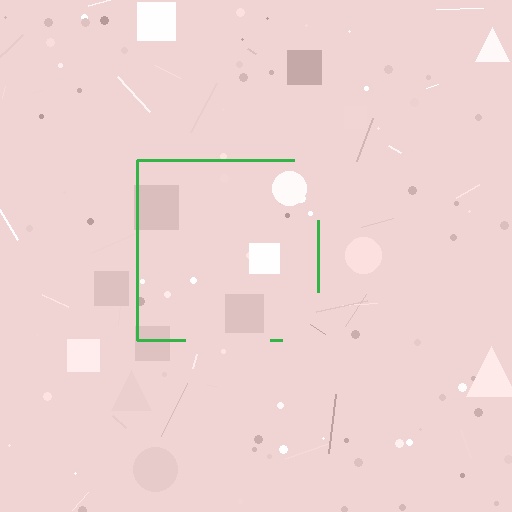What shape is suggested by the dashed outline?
The dashed outline suggests a square.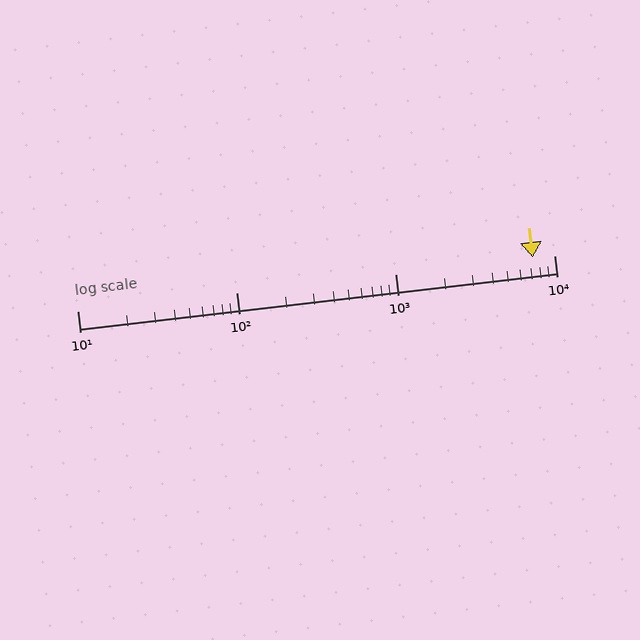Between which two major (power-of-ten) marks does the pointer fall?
The pointer is between 1000 and 10000.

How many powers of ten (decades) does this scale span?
The scale spans 3 decades, from 10 to 10000.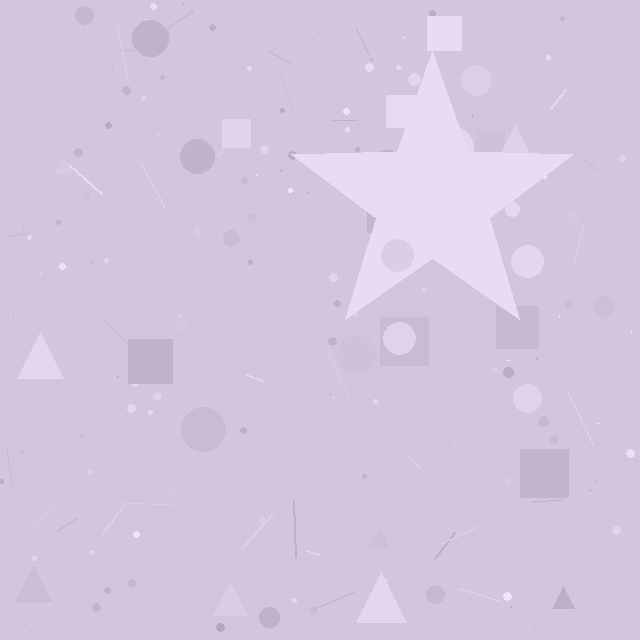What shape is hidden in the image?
A star is hidden in the image.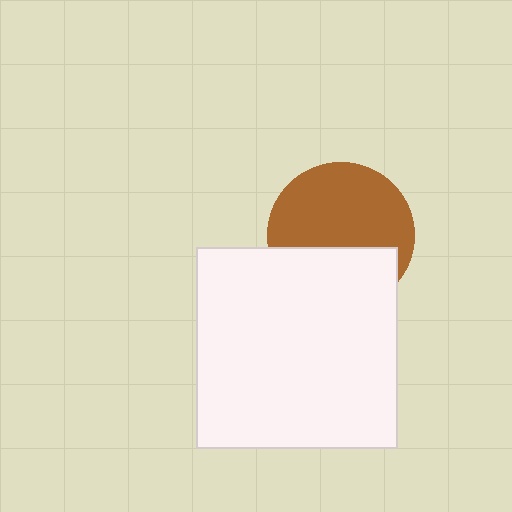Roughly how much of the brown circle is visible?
About half of it is visible (roughly 62%).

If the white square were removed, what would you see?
You would see the complete brown circle.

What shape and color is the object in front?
The object in front is a white square.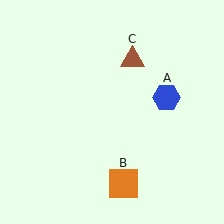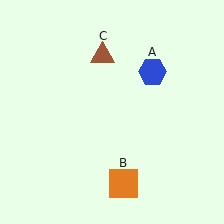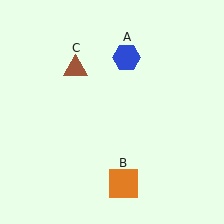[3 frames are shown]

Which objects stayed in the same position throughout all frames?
Orange square (object B) remained stationary.